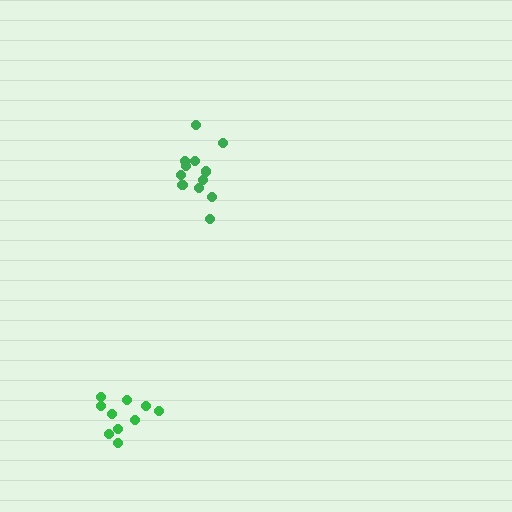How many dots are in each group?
Group 1: 12 dots, Group 2: 11 dots (23 total).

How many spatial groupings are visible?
There are 2 spatial groupings.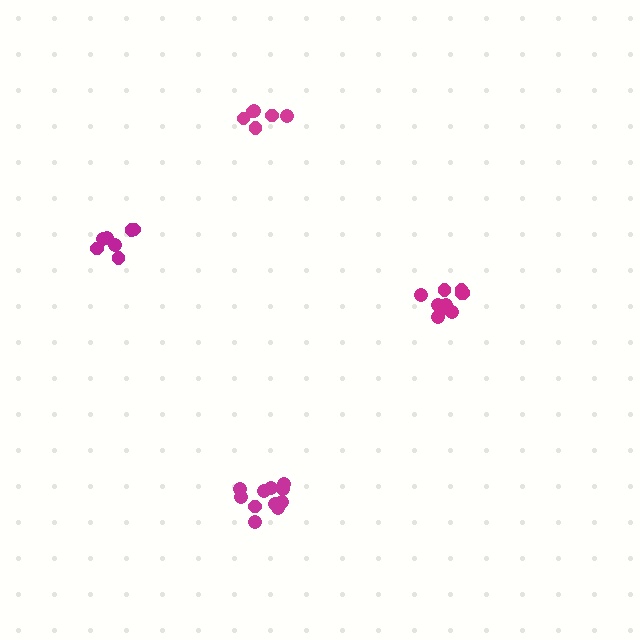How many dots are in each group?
Group 1: 6 dots, Group 2: 11 dots, Group 3: 10 dots, Group 4: 7 dots (34 total).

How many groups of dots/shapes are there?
There are 4 groups.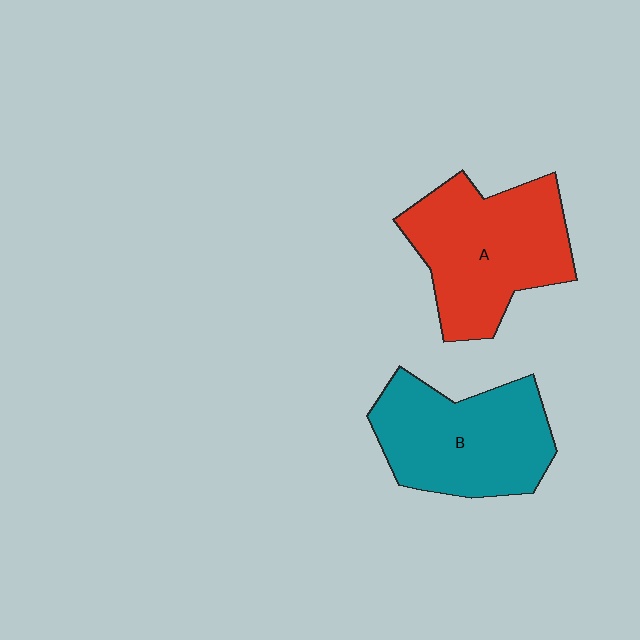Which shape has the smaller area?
Shape B (teal).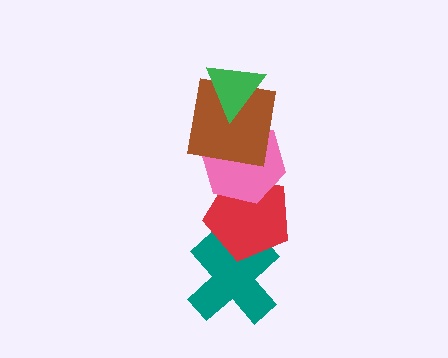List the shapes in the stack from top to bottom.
From top to bottom: the green triangle, the brown square, the pink hexagon, the red pentagon, the teal cross.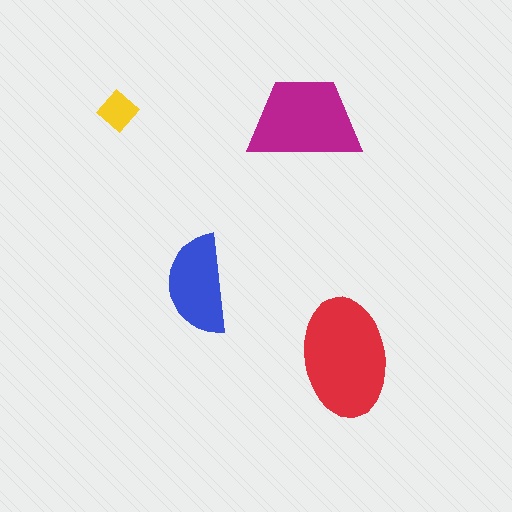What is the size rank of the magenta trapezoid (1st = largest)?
2nd.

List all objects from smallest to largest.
The yellow diamond, the blue semicircle, the magenta trapezoid, the red ellipse.